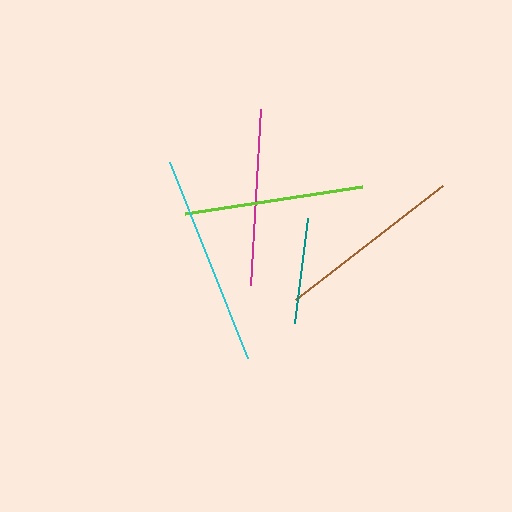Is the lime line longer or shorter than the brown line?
The brown line is longer than the lime line.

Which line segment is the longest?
The cyan line is the longest at approximately 211 pixels.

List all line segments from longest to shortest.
From longest to shortest: cyan, brown, lime, magenta, teal.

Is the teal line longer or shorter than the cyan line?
The cyan line is longer than the teal line.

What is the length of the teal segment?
The teal segment is approximately 106 pixels long.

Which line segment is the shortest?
The teal line is the shortest at approximately 106 pixels.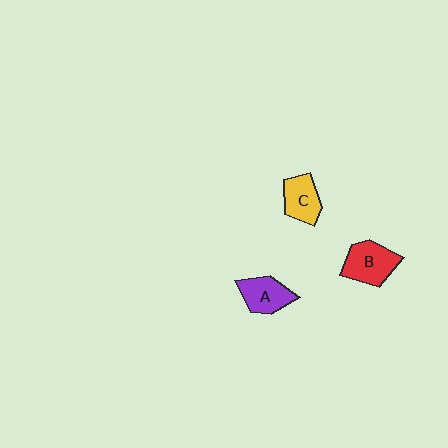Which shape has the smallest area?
Shape C (yellow).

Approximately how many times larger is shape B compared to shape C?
Approximately 1.2 times.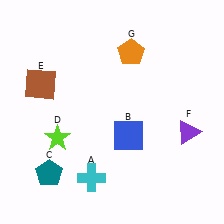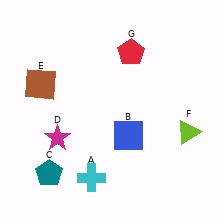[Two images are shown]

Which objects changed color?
D changed from lime to magenta. F changed from purple to lime. G changed from orange to red.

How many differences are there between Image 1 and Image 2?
There are 3 differences between the two images.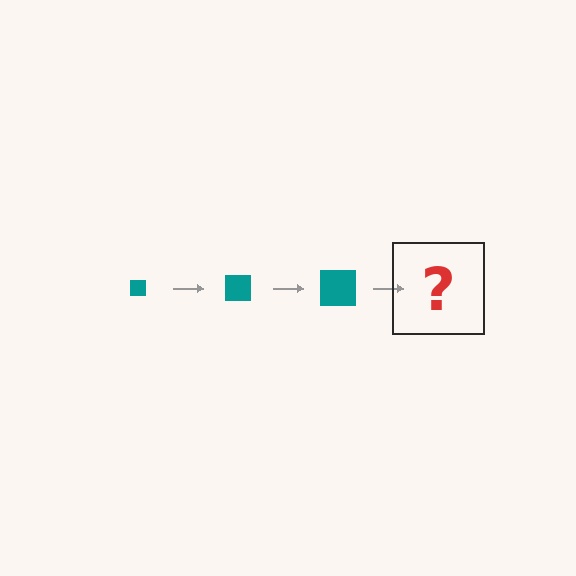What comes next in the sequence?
The next element should be a teal square, larger than the previous one.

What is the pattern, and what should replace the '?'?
The pattern is that the square gets progressively larger each step. The '?' should be a teal square, larger than the previous one.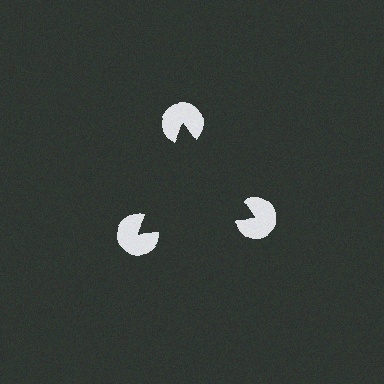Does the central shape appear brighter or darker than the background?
It typically appears slightly darker than the background, even though no actual brightness change is drawn.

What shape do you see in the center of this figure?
An illusory triangle — its edges are inferred from the aligned wedge cuts in the pac-man discs, not physically drawn.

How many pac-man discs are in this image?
There are 3 — one at each vertex of the illusory triangle.